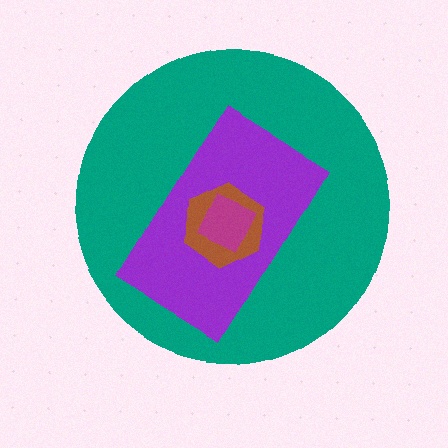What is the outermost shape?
The teal circle.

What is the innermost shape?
The magenta square.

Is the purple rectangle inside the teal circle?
Yes.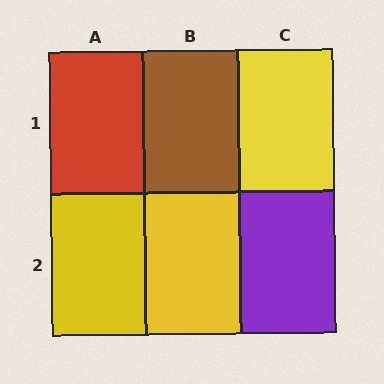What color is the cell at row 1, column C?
Yellow.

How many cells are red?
1 cell is red.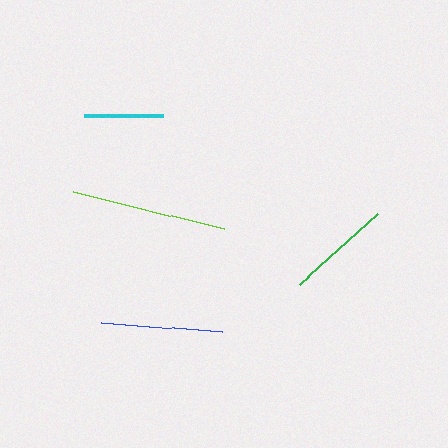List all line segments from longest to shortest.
From longest to shortest: lime, blue, green, cyan.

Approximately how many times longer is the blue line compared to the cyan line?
The blue line is approximately 1.5 times the length of the cyan line.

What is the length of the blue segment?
The blue segment is approximately 121 pixels long.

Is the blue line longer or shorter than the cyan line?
The blue line is longer than the cyan line.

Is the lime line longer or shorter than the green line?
The lime line is longer than the green line.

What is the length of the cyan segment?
The cyan segment is approximately 79 pixels long.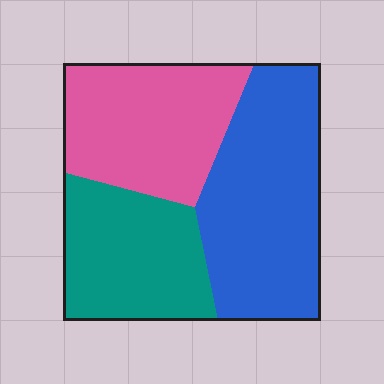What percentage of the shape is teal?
Teal takes up about one quarter (1/4) of the shape.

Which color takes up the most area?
Blue, at roughly 40%.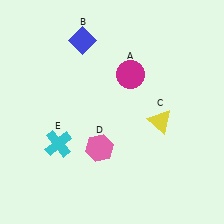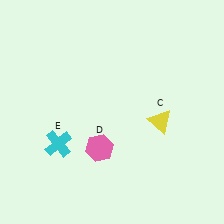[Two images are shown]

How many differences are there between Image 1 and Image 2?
There are 2 differences between the two images.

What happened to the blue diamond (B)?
The blue diamond (B) was removed in Image 2. It was in the top-left area of Image 1.